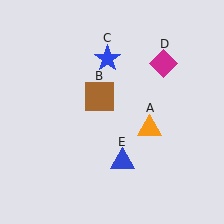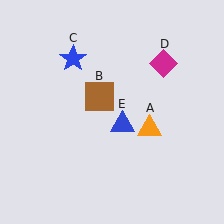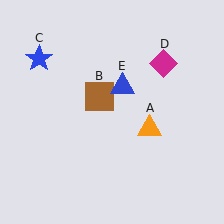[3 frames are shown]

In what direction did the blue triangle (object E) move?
The blue triangle (object E) moved up.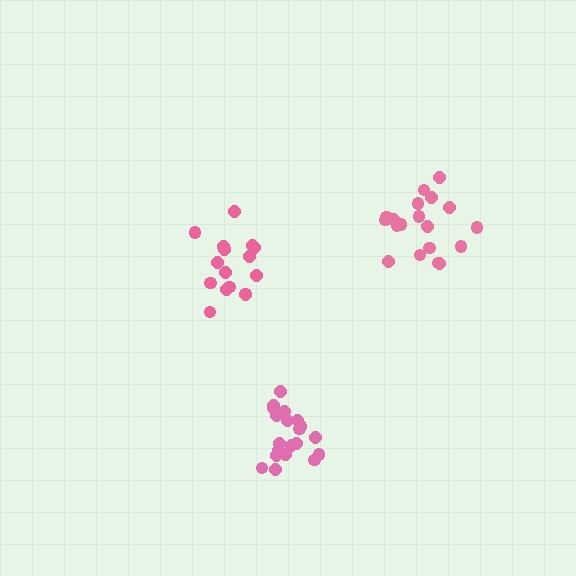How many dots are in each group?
Group 1: 20 dots, Group 2: 16 dots, Group 3: 20 dots (56 total).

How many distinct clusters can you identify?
There are 3 distinct clusters.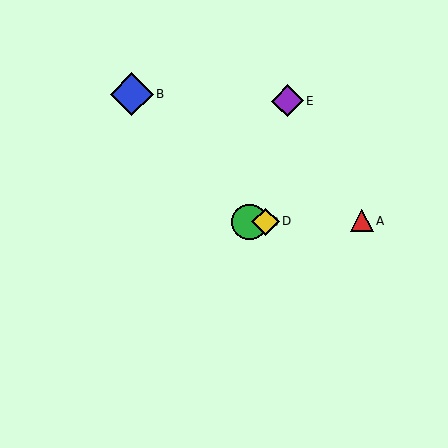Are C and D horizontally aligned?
Yes, both are at y≈222.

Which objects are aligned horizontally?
Objects A, C, D are aligned horizontally.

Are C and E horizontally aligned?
No, C is at y≈222 and E is at y≈101.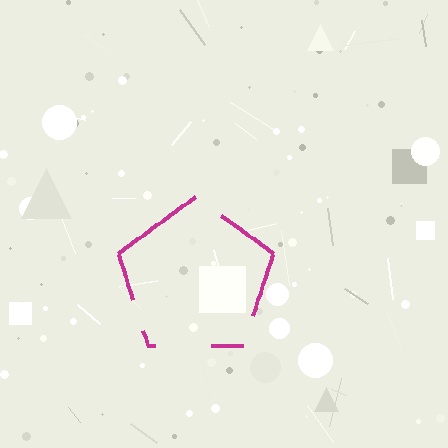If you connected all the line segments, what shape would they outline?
They would outline a pentagon.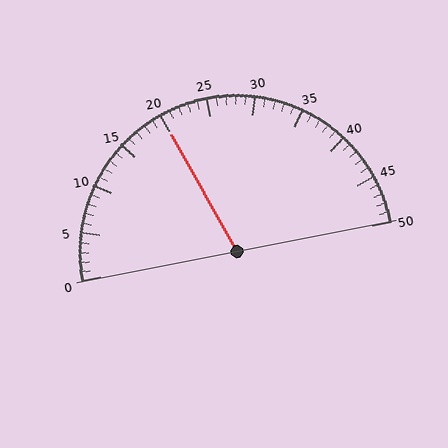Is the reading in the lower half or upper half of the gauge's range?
The reading is in the lower half of the range (0 to 50).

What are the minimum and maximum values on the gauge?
The gauge ranges from 0 to 50.